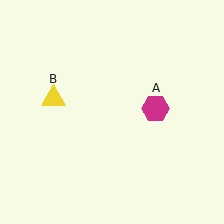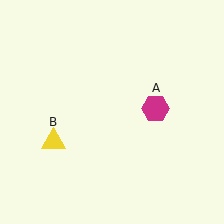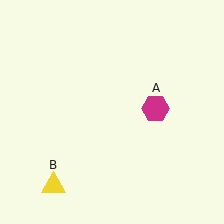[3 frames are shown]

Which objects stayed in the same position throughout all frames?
Magenta hexagon (object A) remained stationary.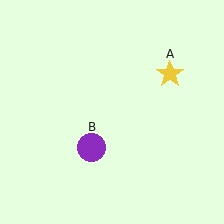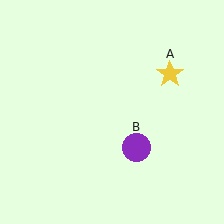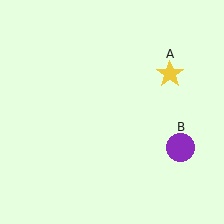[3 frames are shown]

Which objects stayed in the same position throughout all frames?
Yellow star (object A) remained stationary.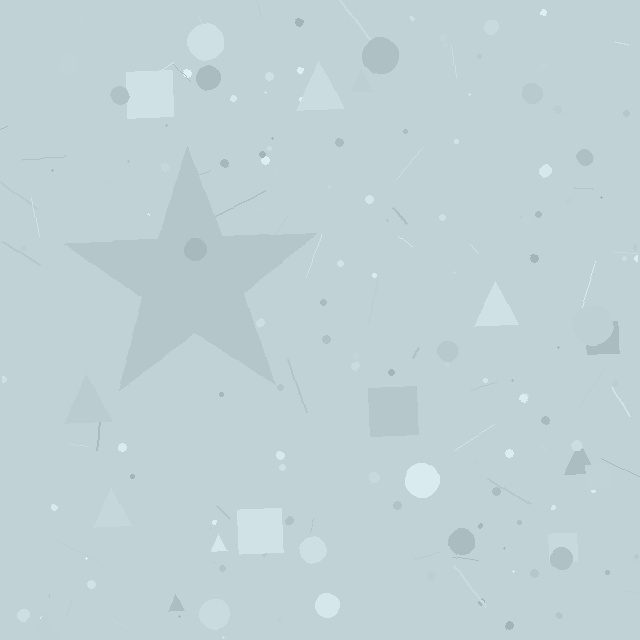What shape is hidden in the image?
A star is hidden in the image.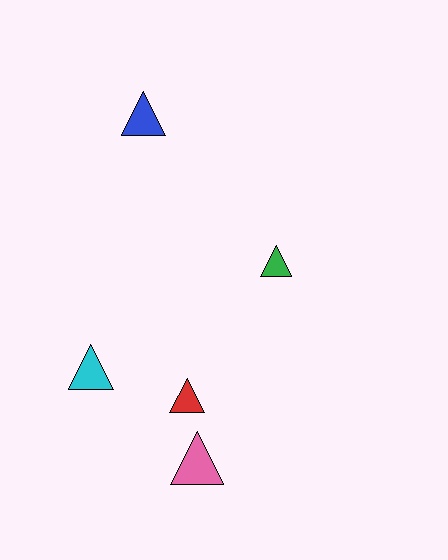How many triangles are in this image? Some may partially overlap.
There are 5 triangles.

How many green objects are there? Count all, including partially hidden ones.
There is 1 green object.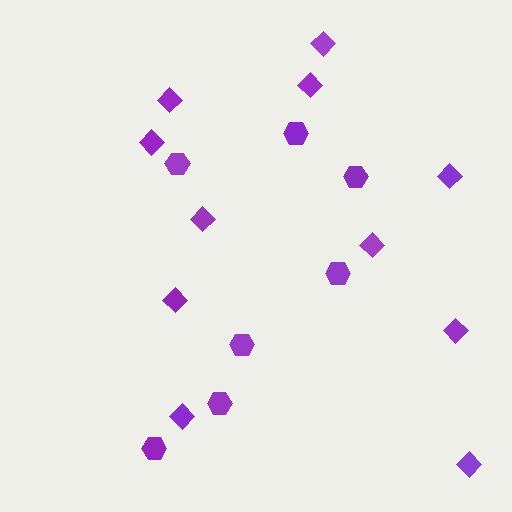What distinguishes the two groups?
There are 2 groups: one group of hexagons (7) and one group of diamonds (11).